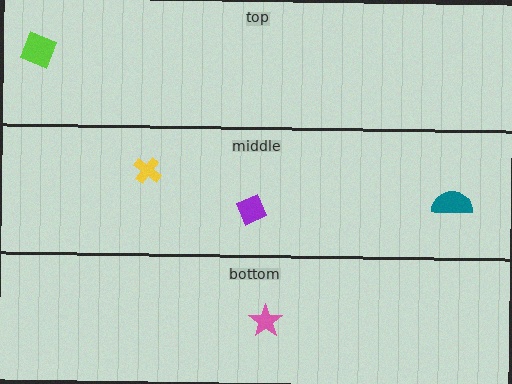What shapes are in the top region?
The lime square.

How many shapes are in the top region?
1.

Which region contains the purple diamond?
The middle region.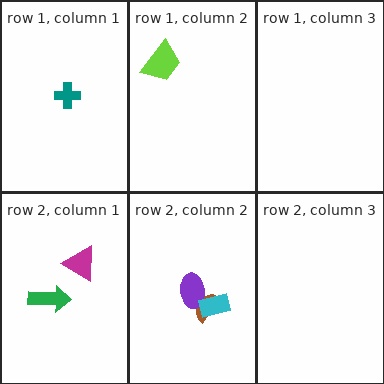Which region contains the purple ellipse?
The row 2, column 2 region.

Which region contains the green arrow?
The row 2, column 1 region.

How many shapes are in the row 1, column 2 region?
1.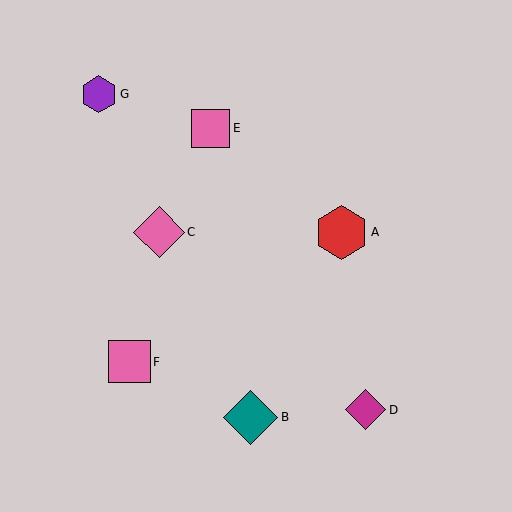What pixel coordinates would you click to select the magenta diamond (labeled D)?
Click at (365, 410) to select the magenta diamond D.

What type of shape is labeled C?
Shape C is a pink diamond.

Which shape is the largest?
The teal diamond (labeled B) is the largest.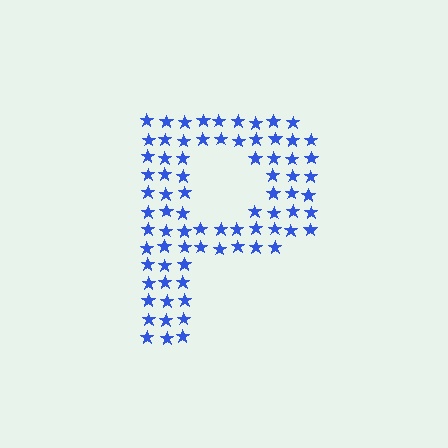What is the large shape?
The large shape is the letter P.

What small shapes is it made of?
It is made of small stars.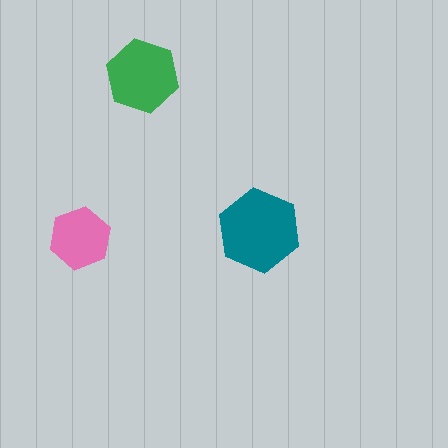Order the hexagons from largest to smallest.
the teal one, the green one, the pink one.